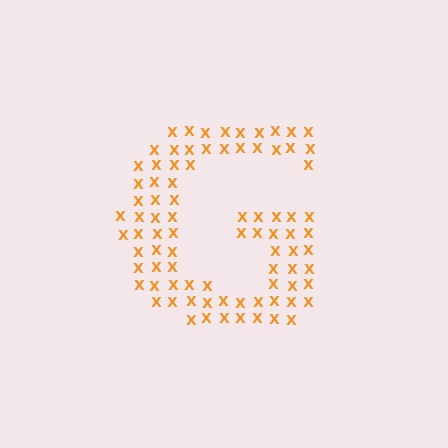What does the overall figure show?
The overall figure shows the letter G.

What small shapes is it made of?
It is made of small letter X's.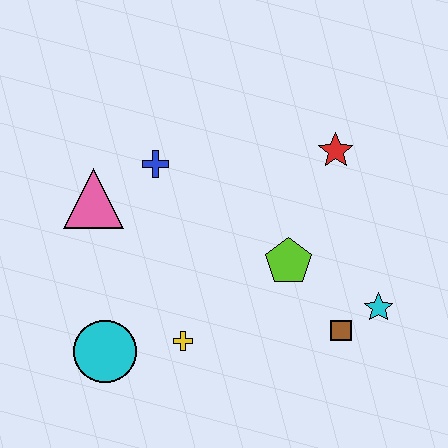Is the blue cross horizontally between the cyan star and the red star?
No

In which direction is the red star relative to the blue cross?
The red star is to the right of the blue cross.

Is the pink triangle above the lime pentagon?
Yes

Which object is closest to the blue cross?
The pink triangle is closest to the blue cross.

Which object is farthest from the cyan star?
The pink triangle is farthest from the cyan star.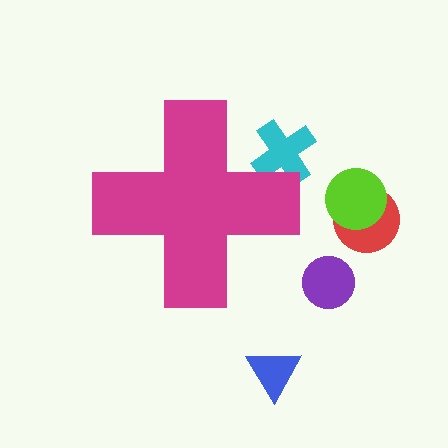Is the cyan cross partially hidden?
Yes, the cyan cross is partially hidden behind the magenta cross.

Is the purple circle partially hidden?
No, the purple circle is fully visible.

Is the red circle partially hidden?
No, the red circle is fully visible.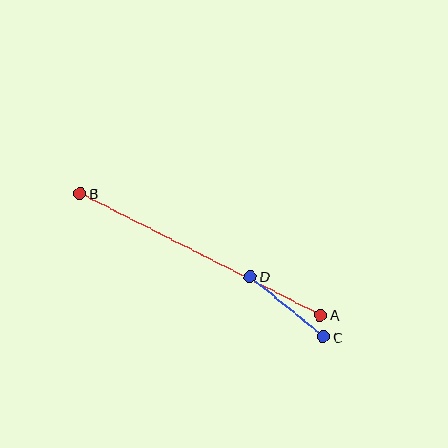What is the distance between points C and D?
The distance is approximately 95 pixels.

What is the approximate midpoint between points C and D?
The midpoint is at approximately (287, 307) pixels.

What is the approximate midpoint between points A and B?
The midpoint is at approximately (200, 254) pixels.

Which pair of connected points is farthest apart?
Points A and B are farthest apart.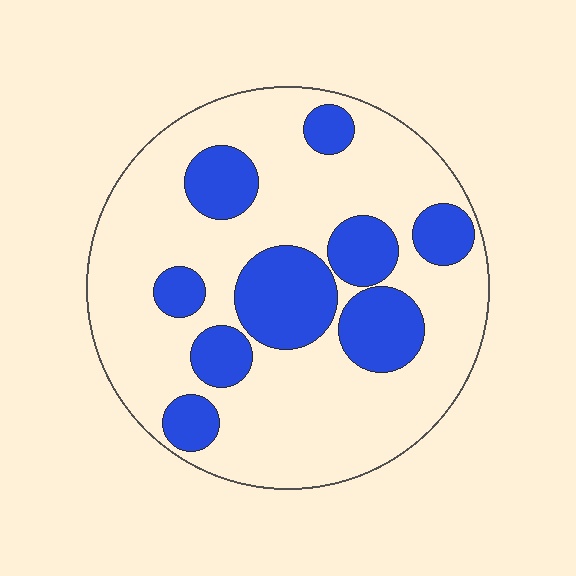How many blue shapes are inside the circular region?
9.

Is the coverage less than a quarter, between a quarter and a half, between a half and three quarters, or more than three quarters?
Between a quarter and a half.